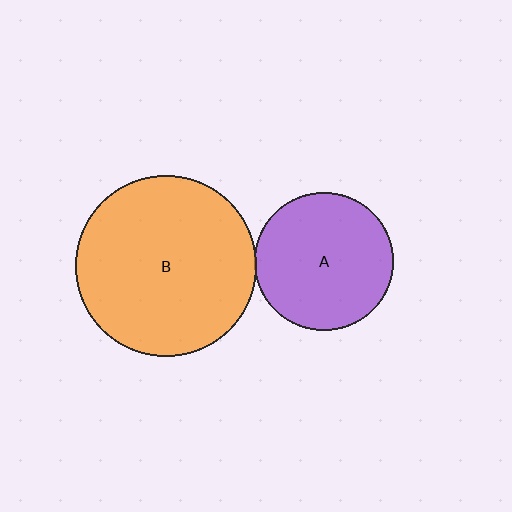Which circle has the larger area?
Circle B (orange).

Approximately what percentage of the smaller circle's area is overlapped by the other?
Approximately 5%.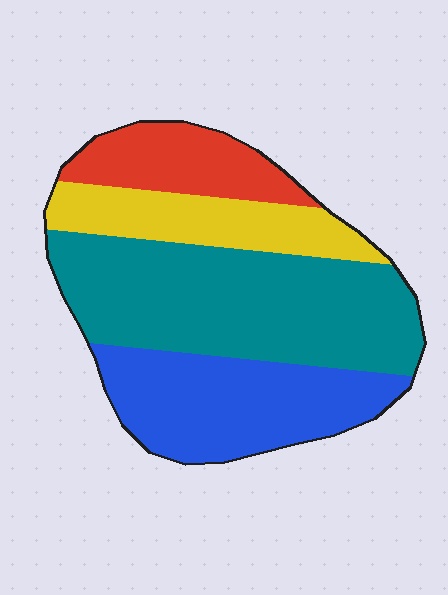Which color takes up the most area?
Teal, at roughly 40%.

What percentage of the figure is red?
Red covers roughly 15% of the figure.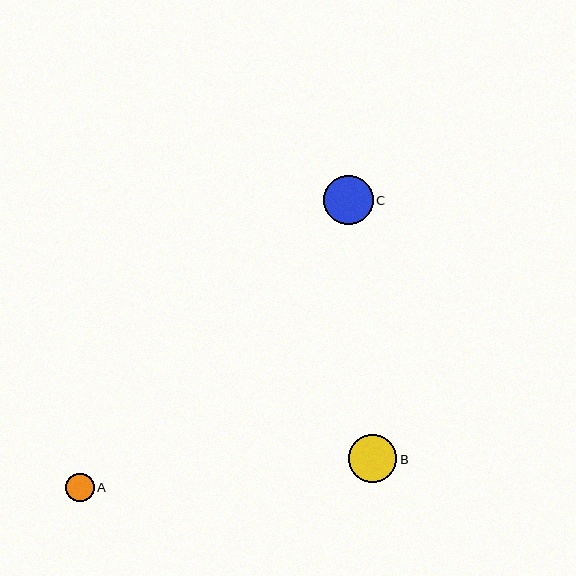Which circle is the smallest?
Circle A is the smallest with a size of approximately 29 pixels.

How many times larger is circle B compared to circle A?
Circle B is approximately 1.7 times the size of circle A.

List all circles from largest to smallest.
From largest to smallest: C, B, A.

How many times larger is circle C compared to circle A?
Circle C is approximately 1.7 times the size of circle A.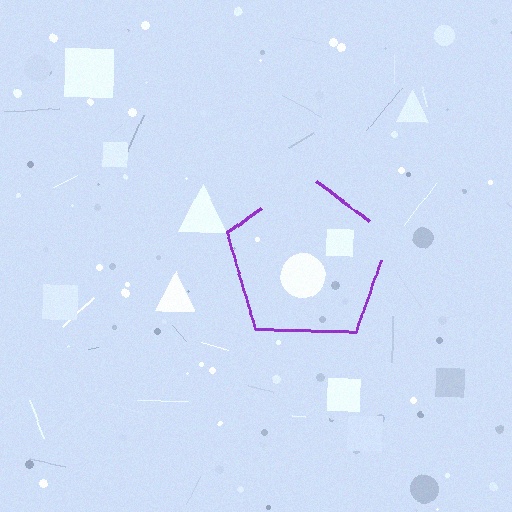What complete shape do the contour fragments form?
The contour fragments form a pentagon.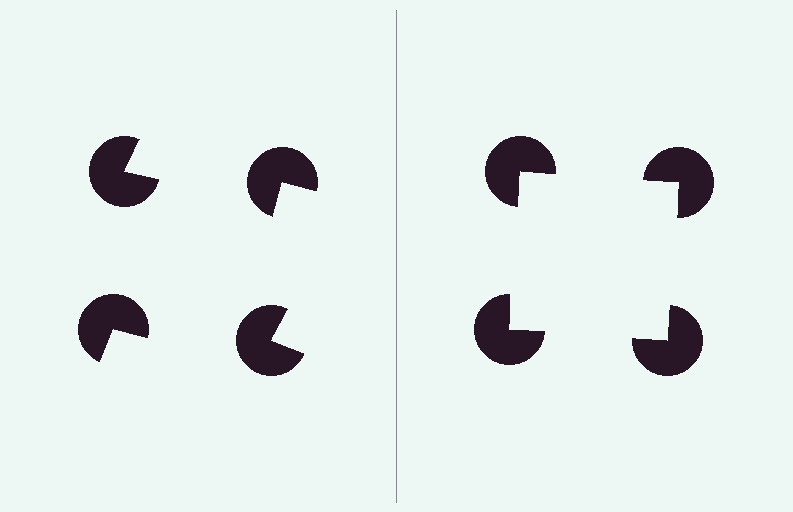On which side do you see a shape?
An illusory square appears on the right side. On the left side the wedge cuts are rotated, so no coherent shape forms.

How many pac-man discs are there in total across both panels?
8 — 4 on each side.